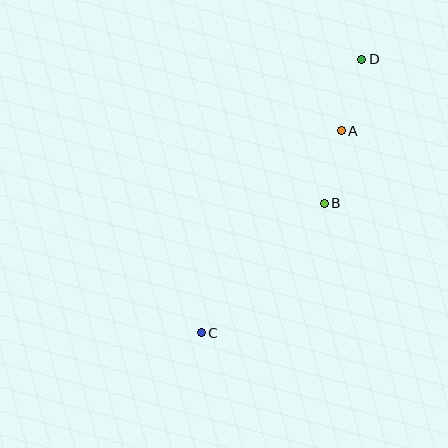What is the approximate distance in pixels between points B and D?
The distance between B and D is approximately 149 pixels.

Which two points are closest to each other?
Points A and D are closest to each other.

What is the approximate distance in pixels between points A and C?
The distance between A and C is approximately 246 pixels.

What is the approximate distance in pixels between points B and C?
The distance between B and C is approximately 179 pixels.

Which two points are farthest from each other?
Points C and D are farthest from each other.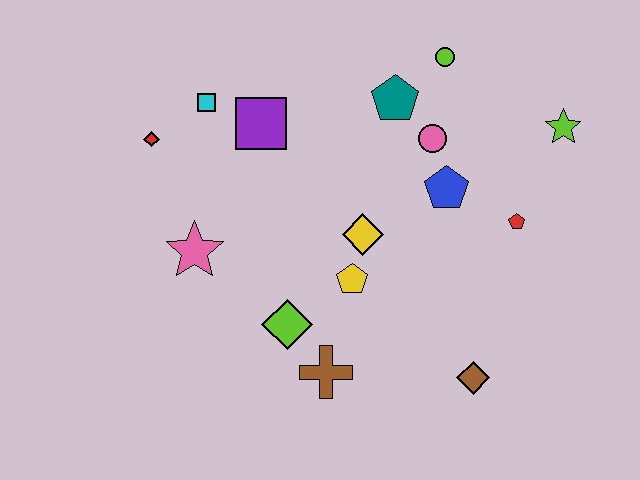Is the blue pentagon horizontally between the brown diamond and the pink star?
Yes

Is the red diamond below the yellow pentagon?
No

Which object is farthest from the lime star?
The red diamond is farthest from the lime star.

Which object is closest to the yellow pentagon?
The yellow diamond is closest to the yellow pentagon.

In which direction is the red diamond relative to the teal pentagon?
The red diamond is to the left of the teal pentagon.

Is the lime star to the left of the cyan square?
No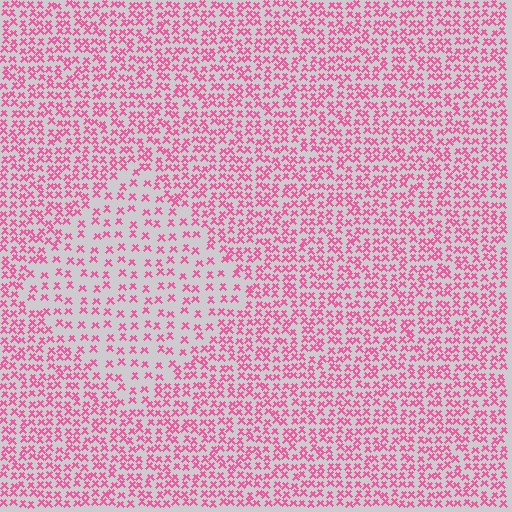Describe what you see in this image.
The image contains small pink elements arranged at two different densities. A diamond-shaped region is visible where the elements are less densely packed than the surrounding area.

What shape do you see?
I see a diamond.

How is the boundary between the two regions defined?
The boundary is defined by a change in element density (approximately 2.0x ratio). All elements are the same color, size, and shape.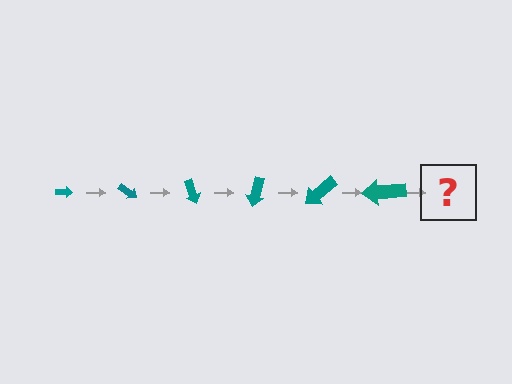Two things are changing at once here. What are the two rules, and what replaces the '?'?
The two rules are that the arrow grows larger each step and it rotates 35 degrees each step. The '?' should be an arrow, larger than the previous one and rotated 210 degrees from the start.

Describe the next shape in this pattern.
It should be an arrow, larger than the previous one and rotated 210 degrees from the start.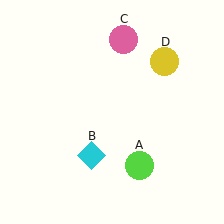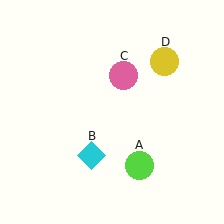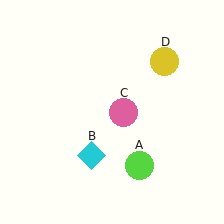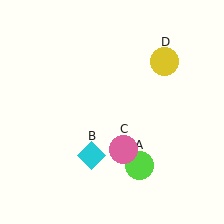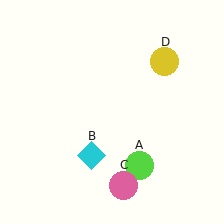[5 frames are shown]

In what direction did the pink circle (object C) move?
The pink circle (object C) moved down.